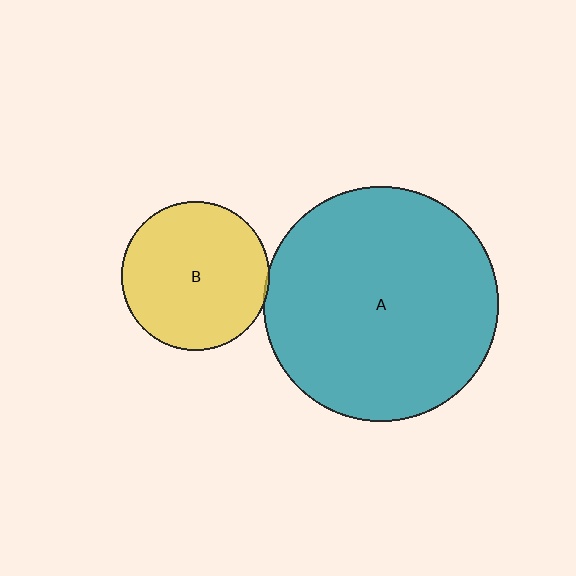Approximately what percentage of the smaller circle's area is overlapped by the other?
Approximately 5%.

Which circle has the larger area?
Circle A (teal).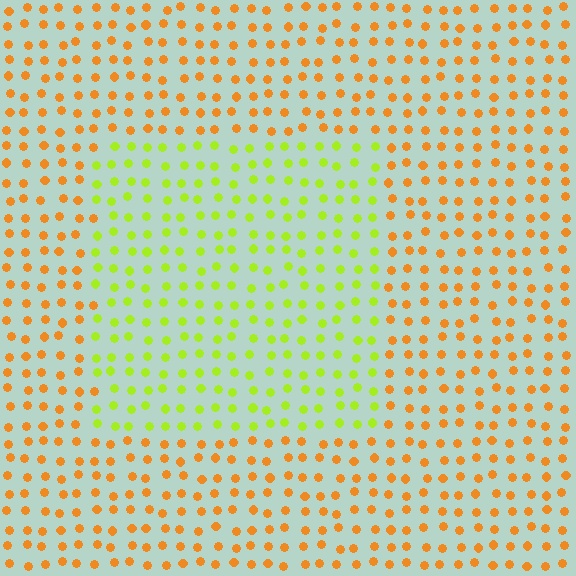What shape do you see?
I see a rectangle.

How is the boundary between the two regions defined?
The boundary is defined purely by a slight shift in hue (about 51 degrees). Spacing, size, and orientation are identical on both sides.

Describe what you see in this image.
The image is filled with small orange elements in a uniform arrangement. A rectangle-shaped region is visible where the elements are tinted to a slightly different hue, forming a subtle color boundary.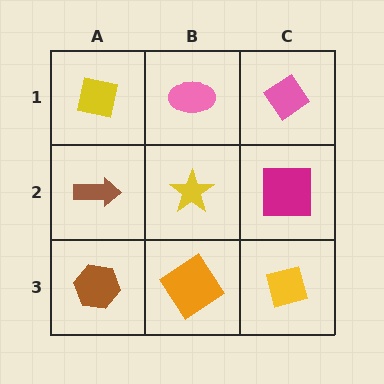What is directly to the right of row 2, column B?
A magenta square.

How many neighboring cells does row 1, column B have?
3.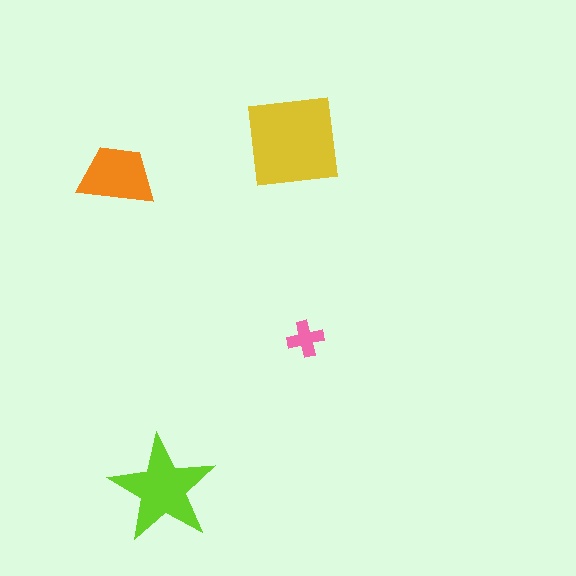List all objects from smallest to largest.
The pink cross, the orange trapezoid, the lime star, the yellow square.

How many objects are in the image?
There are 4 objects in the image.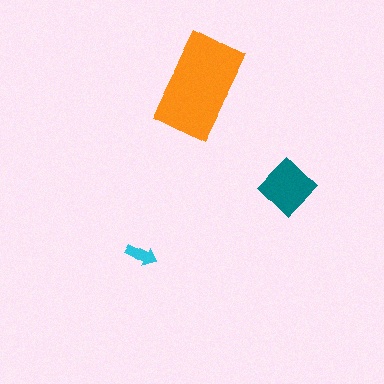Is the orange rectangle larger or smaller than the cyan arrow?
Larger.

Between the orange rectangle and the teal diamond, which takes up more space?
The orange rectangle.